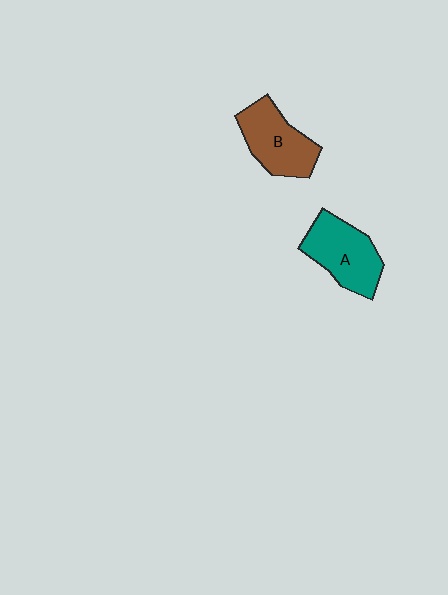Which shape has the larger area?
Shape A (teal).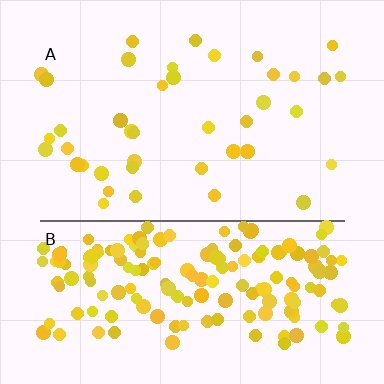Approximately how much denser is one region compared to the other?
Approximately 4.4× — region B over region A.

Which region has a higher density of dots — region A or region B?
B (the bottom).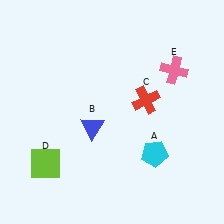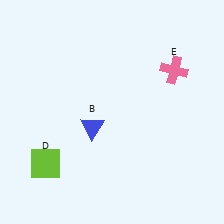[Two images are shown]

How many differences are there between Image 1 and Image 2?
There are 2 differences between the two images.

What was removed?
The red cross (C), the cyan pentagon (A) were removed in Image 2.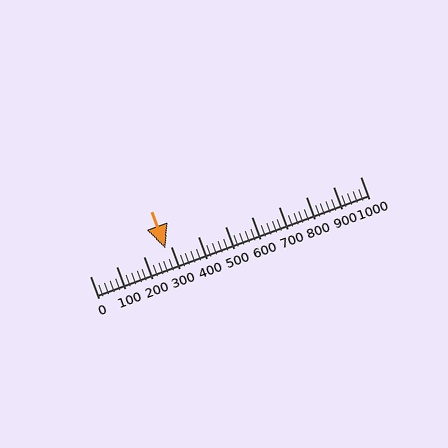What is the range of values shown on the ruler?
The ruler shows values from 0 to 1000.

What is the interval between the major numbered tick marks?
The major tick marks are spaced 100 units apart.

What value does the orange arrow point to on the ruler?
The orange arrow points to approximately 280.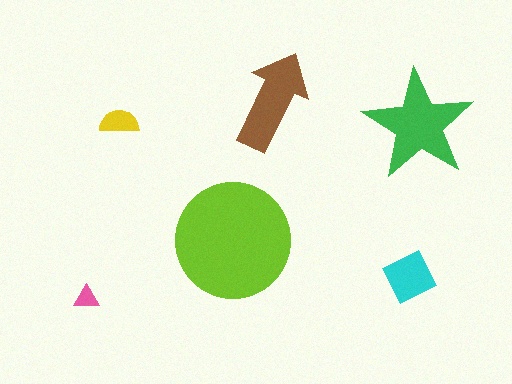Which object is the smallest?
The pink triangle.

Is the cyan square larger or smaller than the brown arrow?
Smaller.